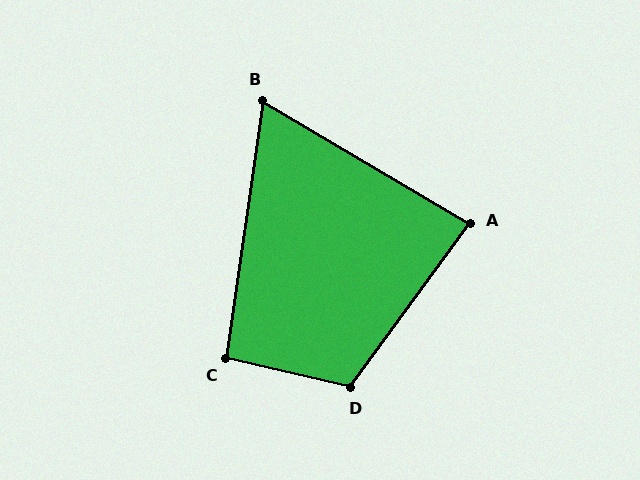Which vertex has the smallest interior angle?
B, at approximately 67 degrees.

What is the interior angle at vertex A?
Approximately 85 degrees (acute).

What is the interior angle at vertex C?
Approximately 95 degrees (obtuse).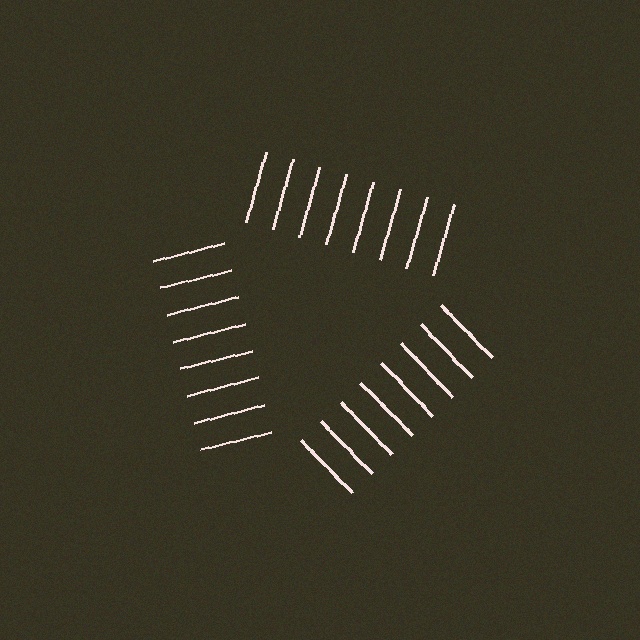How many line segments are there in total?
24 — 8 along each of the 3 edges.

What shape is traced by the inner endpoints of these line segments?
An illusory triangle — the line segments terminate on its edges but no continuous stroke is drawn.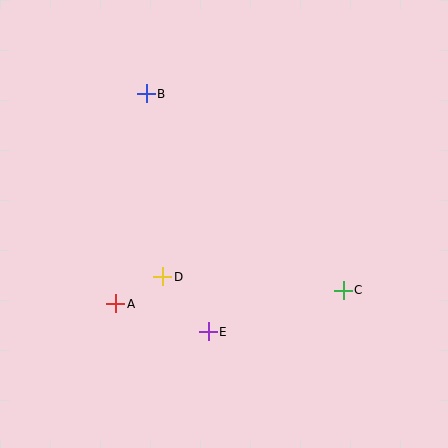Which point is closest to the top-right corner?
Point C is closest to the top-right corner.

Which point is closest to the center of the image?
Point D at (163, 277) is closest to the center.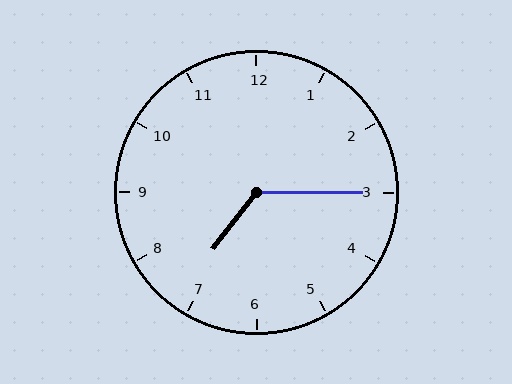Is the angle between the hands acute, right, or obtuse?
It is obtuse.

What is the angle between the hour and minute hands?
Approximately 128 degrees.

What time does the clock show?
7:15.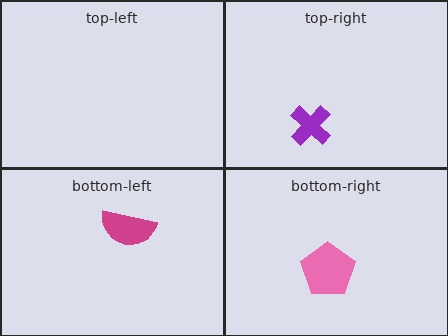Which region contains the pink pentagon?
The bottom-right region.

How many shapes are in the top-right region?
1.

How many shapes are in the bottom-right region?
1.